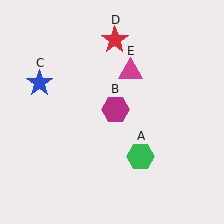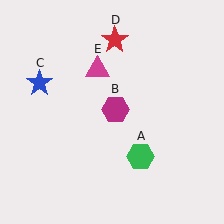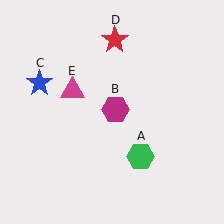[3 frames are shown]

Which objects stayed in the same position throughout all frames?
Green hexagon (object A) and magenta hexagon (object B) and blue star (object C) and red star (object D) remained stationary.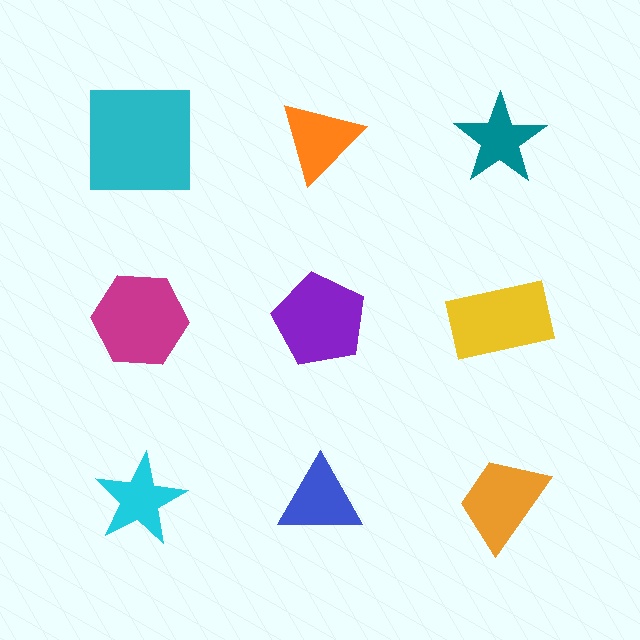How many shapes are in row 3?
3 shapes.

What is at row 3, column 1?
A cyan star.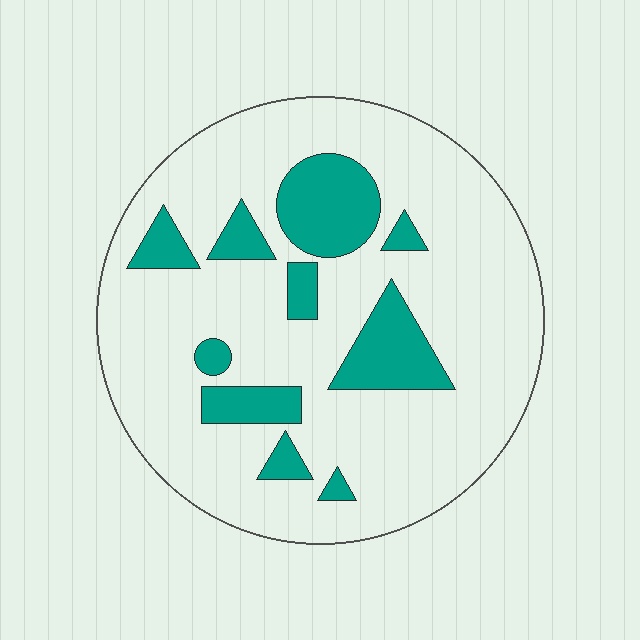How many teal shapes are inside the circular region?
10.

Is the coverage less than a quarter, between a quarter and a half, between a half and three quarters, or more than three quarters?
Less than a quarter.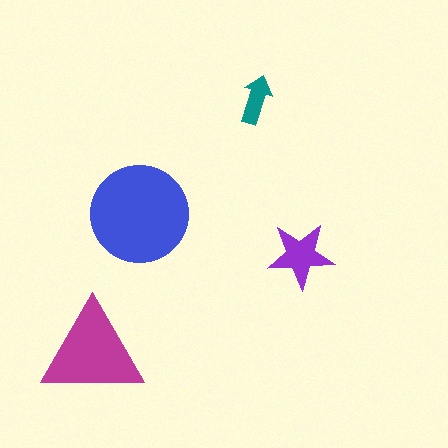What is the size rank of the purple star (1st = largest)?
3rd.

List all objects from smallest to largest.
The teal arrow, the purple star, the magenta triangle, the blue circle.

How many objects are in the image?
There are 4 objects in the image.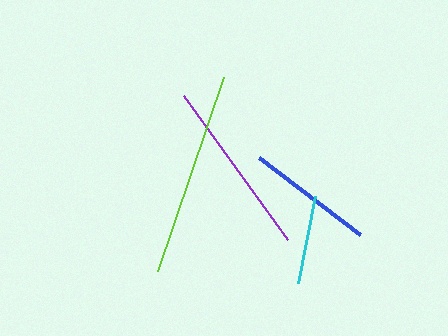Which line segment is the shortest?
The cyan line is the shortest at approximately 89 pixels.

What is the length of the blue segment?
The blue segment is approximately 127 pixels long.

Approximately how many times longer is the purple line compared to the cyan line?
The purple line is approximately 2.0 times the length of the cyan line.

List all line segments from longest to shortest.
From longest to shortest: lime, purple, blue, cyan.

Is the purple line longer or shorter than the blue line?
The purple line is longer than the blue line.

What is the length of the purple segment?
The purple segment is approximately 179 pixels long.